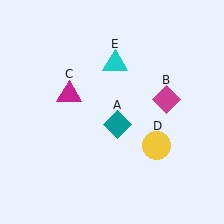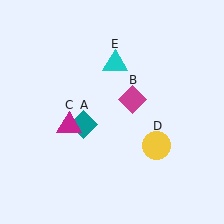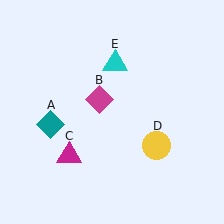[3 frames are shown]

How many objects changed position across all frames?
3 objects changed position: teal diamond (object A), magenta diamond (object B), magenta triangle (object C).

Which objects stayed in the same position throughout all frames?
Yellow circle (object D) and cyan triangle (object E) remained stationary.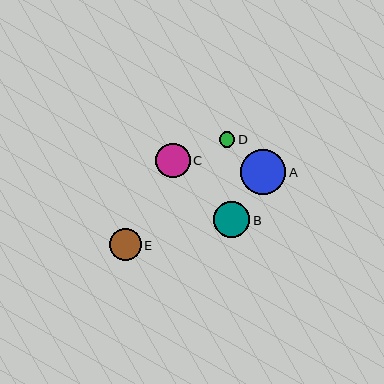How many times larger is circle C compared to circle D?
Circle C is approximately 2.2 times the size of circle D.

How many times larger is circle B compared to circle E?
Circle B is approximately 1.1 times the size of circle E.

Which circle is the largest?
Circle A is the largest with a size of approximately 45 pixels.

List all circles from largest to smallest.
From largest to smallest: A, B, C, E, D.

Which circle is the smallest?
Circle D is the smallest with a size of approximately 16 pixels.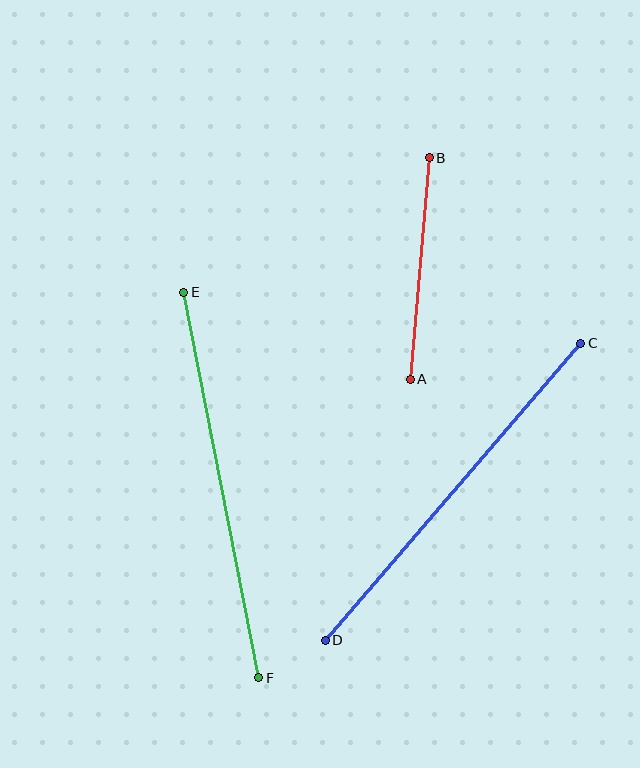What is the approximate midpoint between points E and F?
The midpoint is at approximately (221, 485) pixels.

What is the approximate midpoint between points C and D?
The midpoint is at approximately (453, 492) pixels.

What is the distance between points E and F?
The distance is approximately 393 pixels.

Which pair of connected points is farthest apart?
Points E and F are farthest apart.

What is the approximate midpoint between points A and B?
The midpoint is at approximately (420, 268) pixels.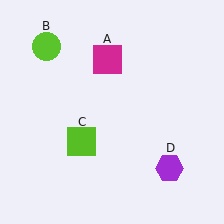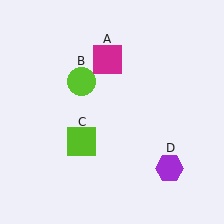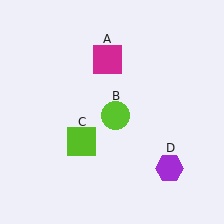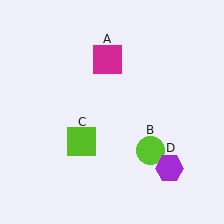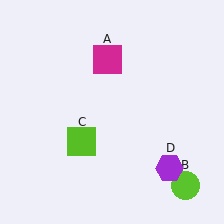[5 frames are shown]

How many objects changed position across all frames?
1 object changed position: lime circle (object B).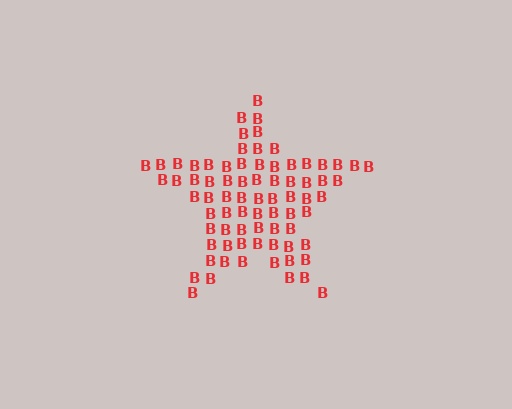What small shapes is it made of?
It is made of small letter B's.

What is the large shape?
The large shape is a star.